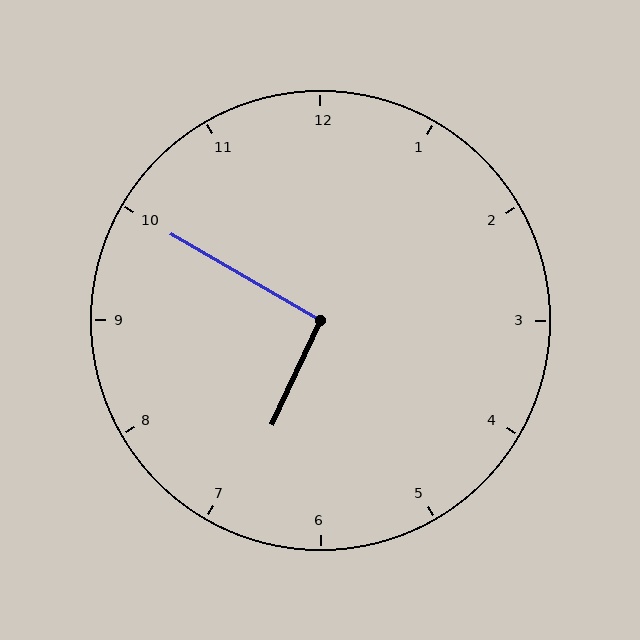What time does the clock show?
6:50.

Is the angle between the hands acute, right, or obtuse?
It is right.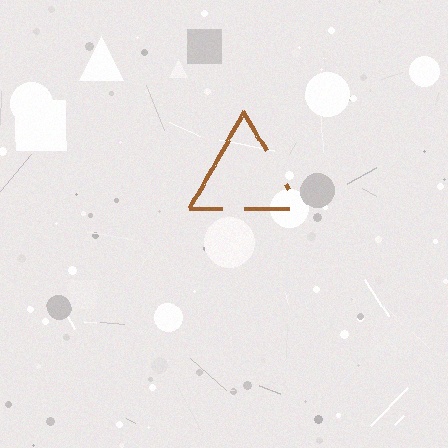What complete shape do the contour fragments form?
The contour fragments form a triangle.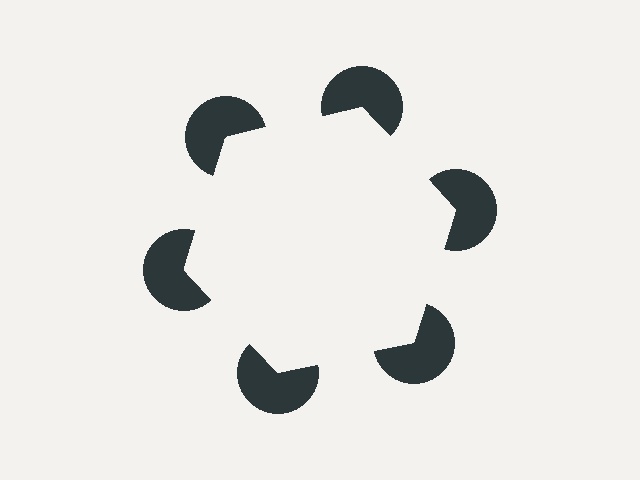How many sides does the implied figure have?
6 sides.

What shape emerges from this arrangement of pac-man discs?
An illusory hexagon — its edges are inferred from the aligned wedge cuts in the pac-man discs, not physically drawn.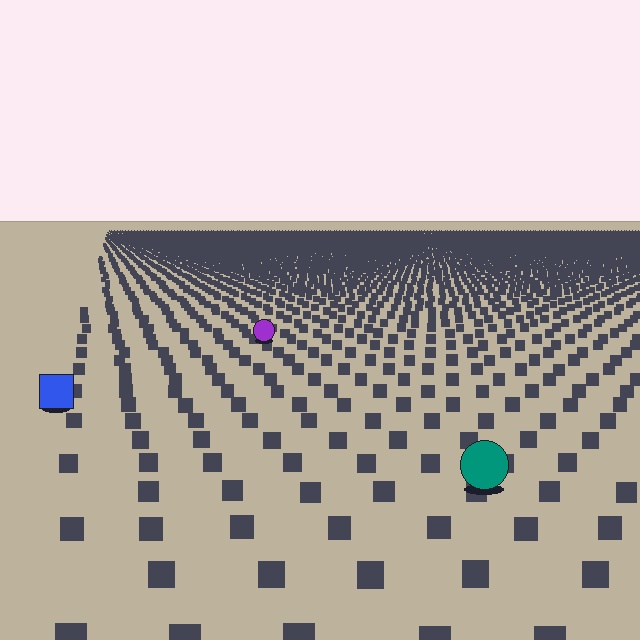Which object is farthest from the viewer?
The purple circle is farthest from the viewer. It appears smaller and the ground texture around it is denser.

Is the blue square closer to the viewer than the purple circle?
Yes. The blue square is closer — you can tell from the texture gradient: the ground texture is coarser near it.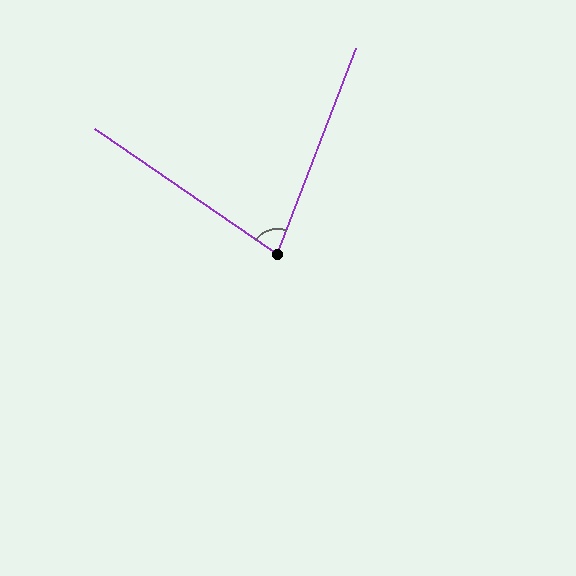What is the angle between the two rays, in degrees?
Approximately 76 degrees.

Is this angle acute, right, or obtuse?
It is acute.